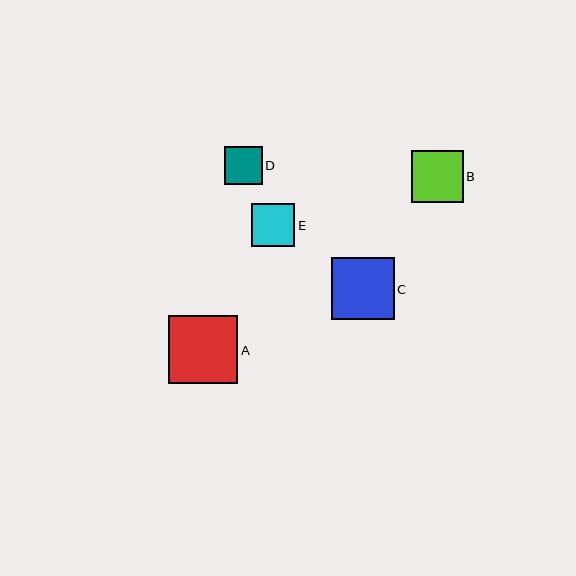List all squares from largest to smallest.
From largest to smallest: A, C, B, E, D.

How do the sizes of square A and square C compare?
Square A and square C are approximately the same size.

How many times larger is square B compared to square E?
Square B is approximately 1.2 times the size of square E.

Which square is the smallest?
Square D is the smallest with a size of approximately 38 pixels.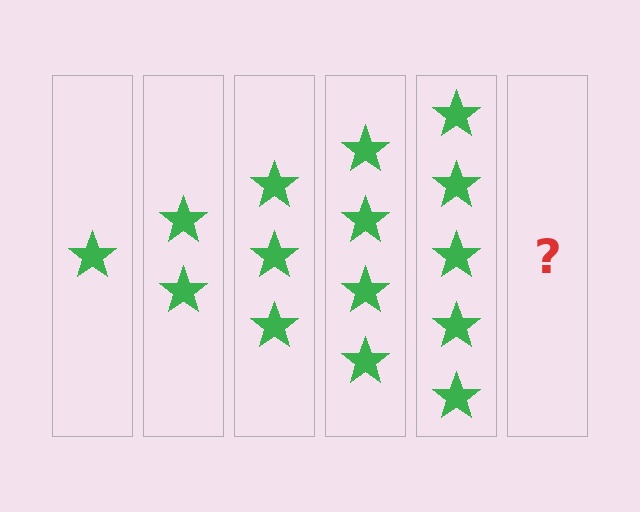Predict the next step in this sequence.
The next step is 6 stars.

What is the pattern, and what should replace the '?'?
The pattern is that each step adds one more star. The '?' should be 6 stars.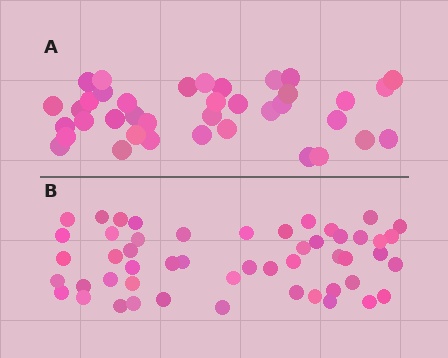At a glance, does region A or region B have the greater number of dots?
Region B (the bottom region) has more dots.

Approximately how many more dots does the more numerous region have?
Region B has approximately 15 more dots than region A.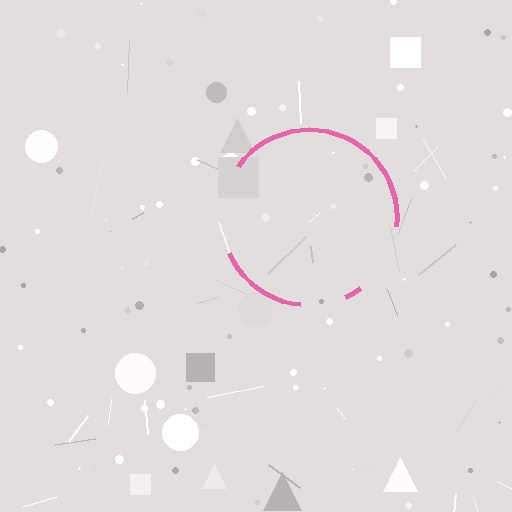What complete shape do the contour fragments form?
The contour fragments form a circle.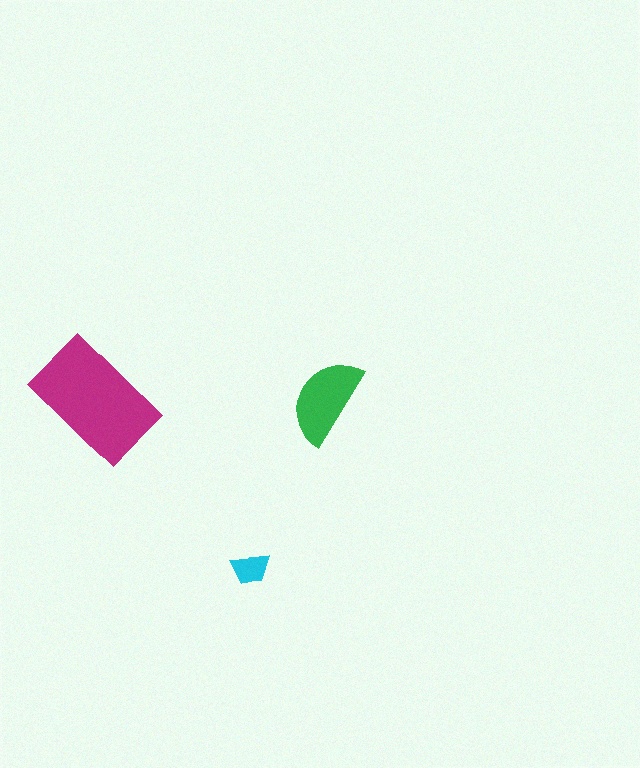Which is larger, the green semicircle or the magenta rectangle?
The magenta rectangle.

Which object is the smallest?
The cyan trapezoid.